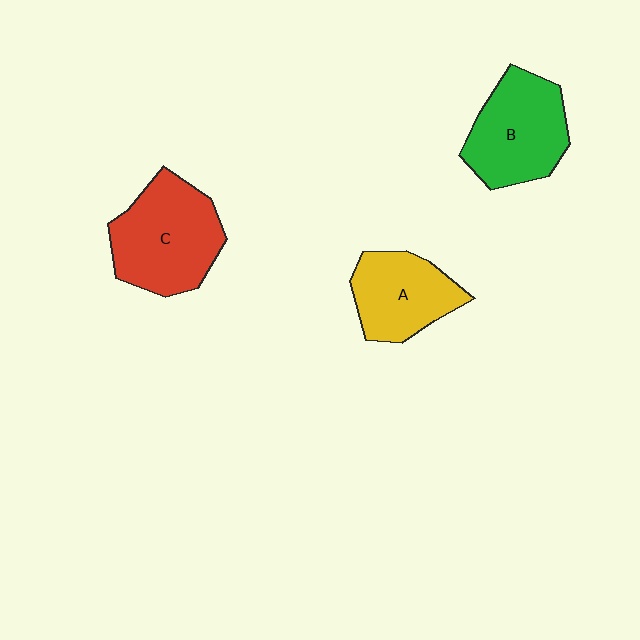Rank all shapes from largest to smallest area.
From largest to smallest: C (red), B (green), A (yellow).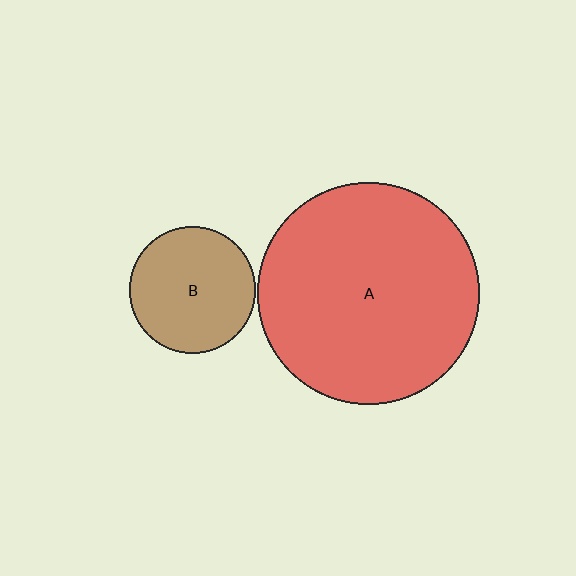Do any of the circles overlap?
No, none of the circles overlap.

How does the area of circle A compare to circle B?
Approximately 3.1 times.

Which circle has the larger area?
Circle A (red).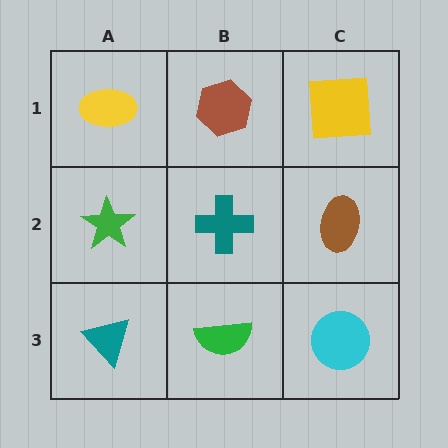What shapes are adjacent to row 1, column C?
A brown ellipse (row 2, column C), a brown hexagon (row 1, column B).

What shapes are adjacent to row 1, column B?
A teal cross (row 2, column B), a yellow ellipse (row 1, column A), a yellow square (row 1, column C).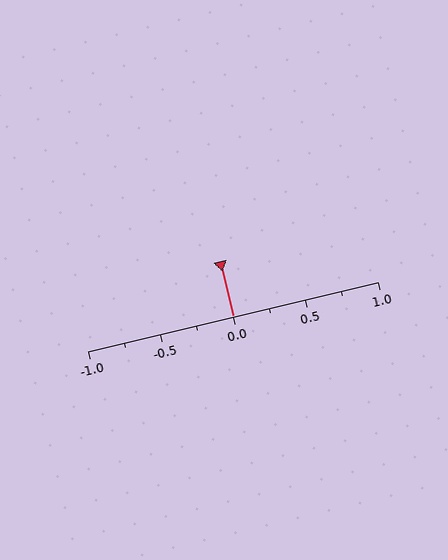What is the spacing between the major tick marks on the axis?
The major ticks are spaced 0.5 apart.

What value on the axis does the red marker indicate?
The marker indicates approximately 0.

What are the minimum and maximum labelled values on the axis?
The axis runs from -1.0 to 1.0.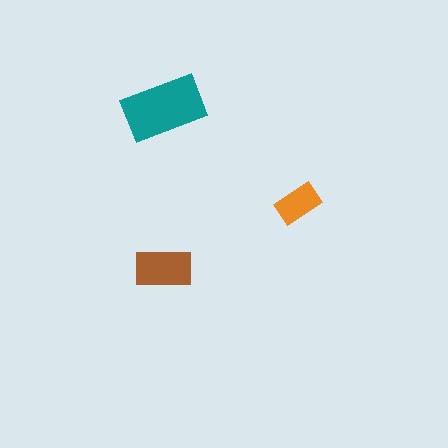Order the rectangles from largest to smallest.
the teal one, the brown one, the orange one.